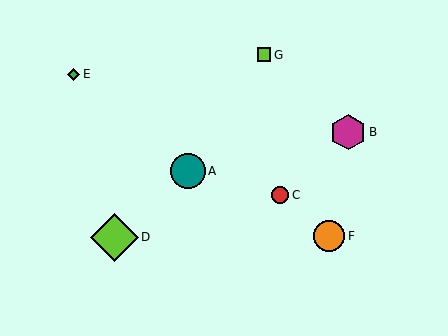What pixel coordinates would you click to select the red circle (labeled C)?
Click at (280, 195) to select the red circle C.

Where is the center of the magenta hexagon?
The center of the magenta hexagon is at (348, 132).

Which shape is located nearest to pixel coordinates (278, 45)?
The lime square (labeled G) at (264, 55) is nearest to that location.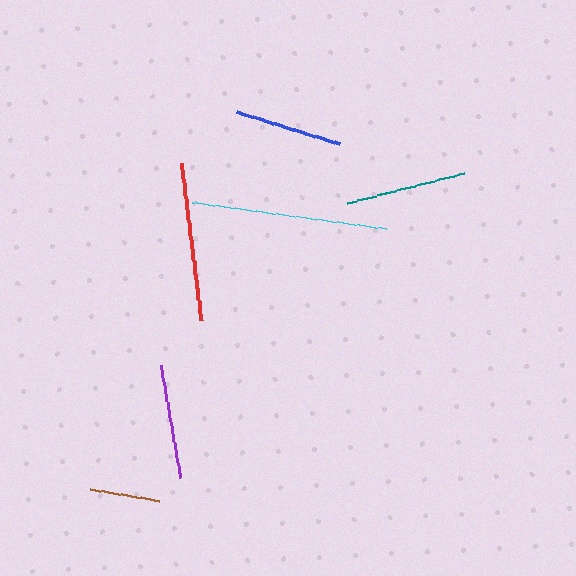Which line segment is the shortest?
The brown line is the shortest at approximately 70 pixels.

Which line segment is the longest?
The cyan line is the longest at approximately 196 pixels.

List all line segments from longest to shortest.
From longest to shortest: cyan, red, teal, purple, blue, brown.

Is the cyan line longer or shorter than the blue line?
The cyan line is longer than the blue line.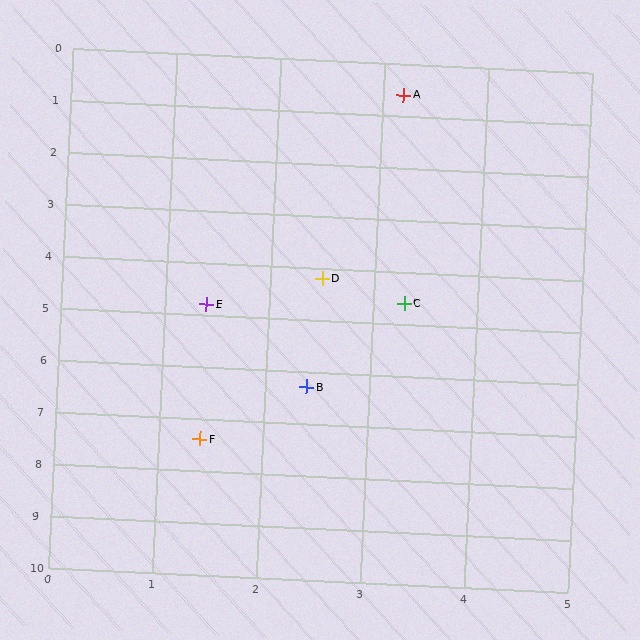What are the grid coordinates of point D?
Point D is at approximately (2.5, 4.2).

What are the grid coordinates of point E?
Point E is at approximately (1.4, 4.8).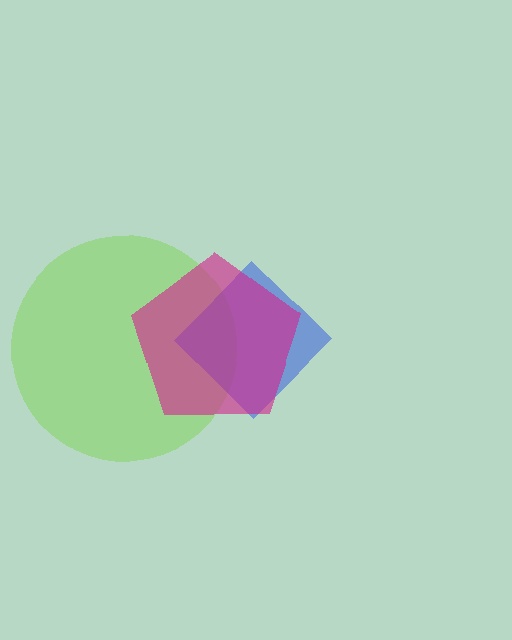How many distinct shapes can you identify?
There are 3 distinct shapes: a lime circle, a blue diamond, a magenta pentagon.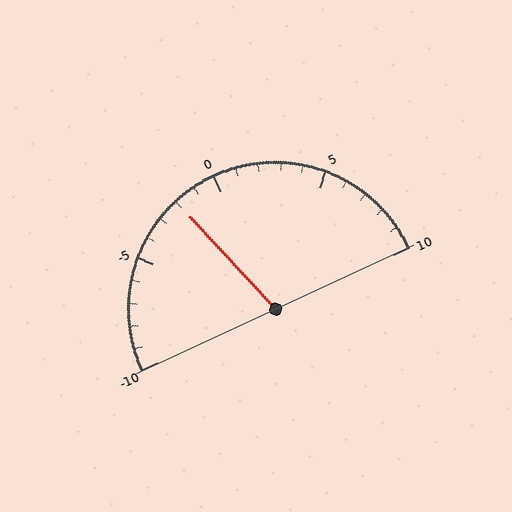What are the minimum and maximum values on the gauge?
The gauge ranges from -10 to 10.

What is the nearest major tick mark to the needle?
The nearest major tick mark is 0.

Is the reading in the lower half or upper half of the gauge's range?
The reading is in the lower half of the range (-10 to 10).